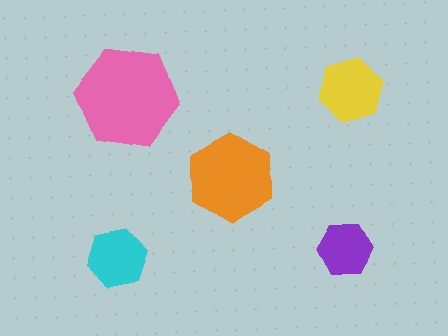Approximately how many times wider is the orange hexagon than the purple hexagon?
About 1.5 times wider.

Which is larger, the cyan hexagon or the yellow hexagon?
The yellow one.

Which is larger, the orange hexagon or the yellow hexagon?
The orange one.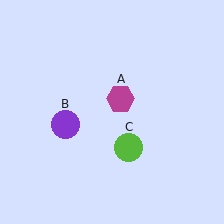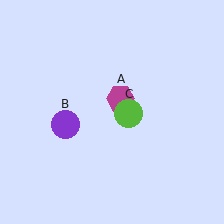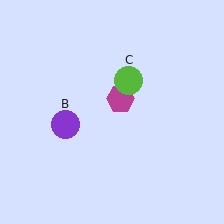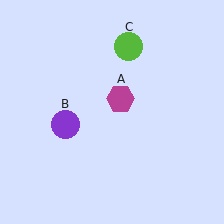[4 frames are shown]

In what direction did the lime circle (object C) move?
The lime circle (object C) moved up.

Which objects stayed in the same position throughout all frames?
Magenta hexagon (object A) and purple circle (object B) remained stationary.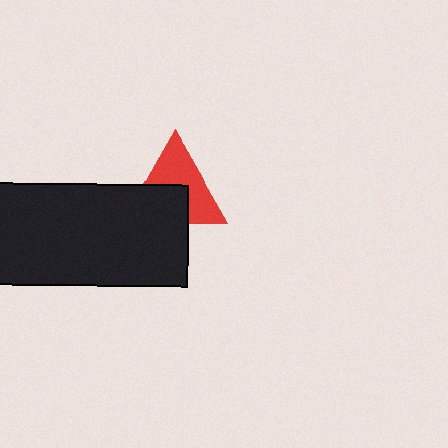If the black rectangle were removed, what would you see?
You would see the complete red triangle.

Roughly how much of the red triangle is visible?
About half of it is visible (roughly 56%).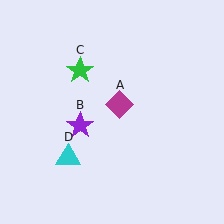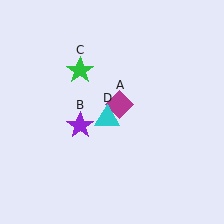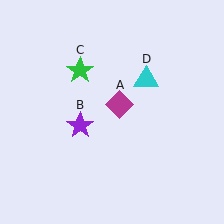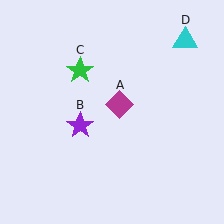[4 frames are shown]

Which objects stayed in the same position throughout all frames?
Magenta diamond (object A) and purple star (object B) and green star (object C) remained stationary.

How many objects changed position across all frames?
1 object changed position: cyan triangle (object D).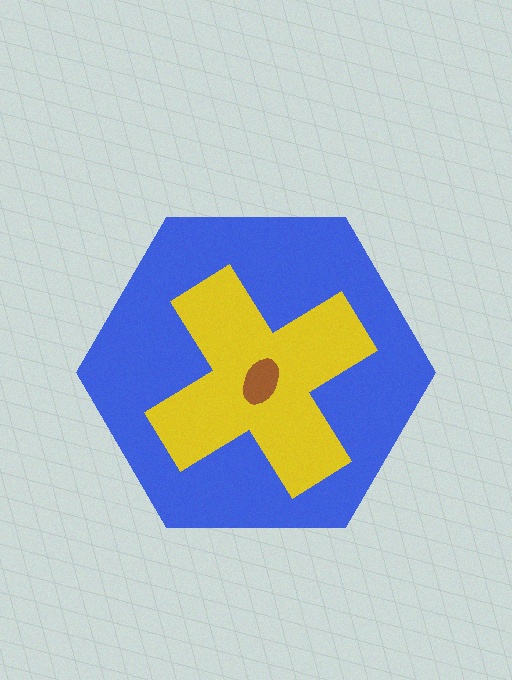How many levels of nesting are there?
3.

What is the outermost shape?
The blue hexagon.